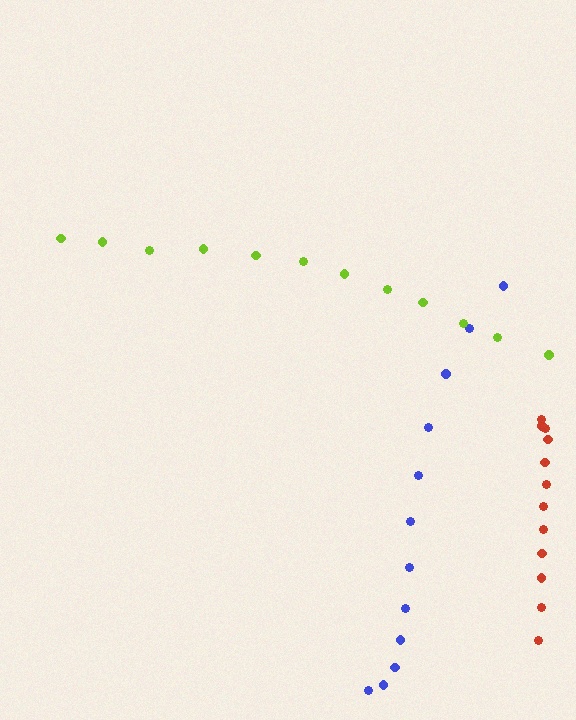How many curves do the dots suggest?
There are 3 distinct paths.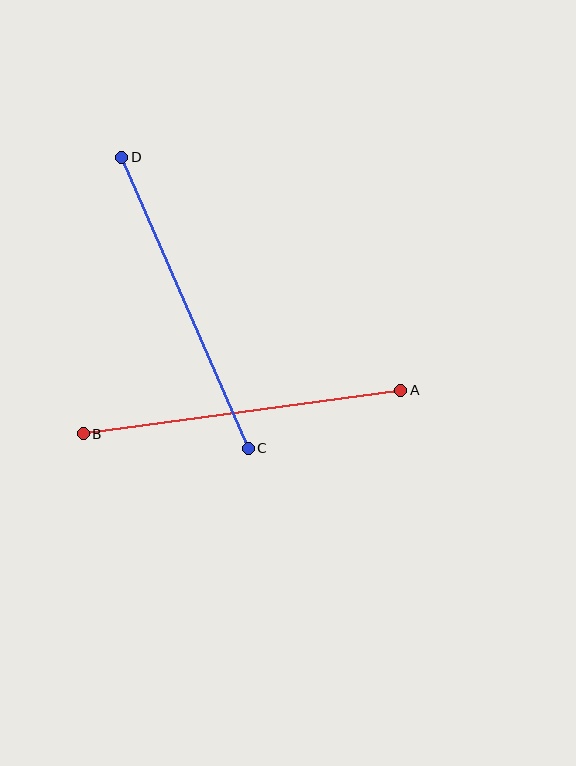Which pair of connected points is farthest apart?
Points A and B are farthest apart.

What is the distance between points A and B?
The distance is approximately 320 pixels.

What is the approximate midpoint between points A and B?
The midpoint is at approximately (242, 412) pixels.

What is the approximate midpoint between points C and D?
The midpoint is at approximately (185, 303) pixels.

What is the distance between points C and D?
The distance is approximately 318 pixels.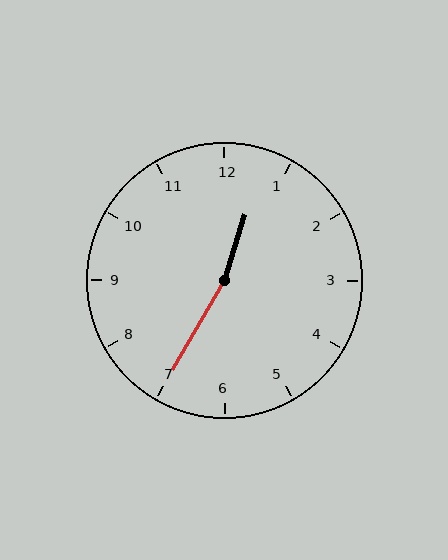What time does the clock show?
12:35.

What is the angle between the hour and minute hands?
Approximately 168 degrees.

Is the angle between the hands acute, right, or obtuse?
It is obtuse.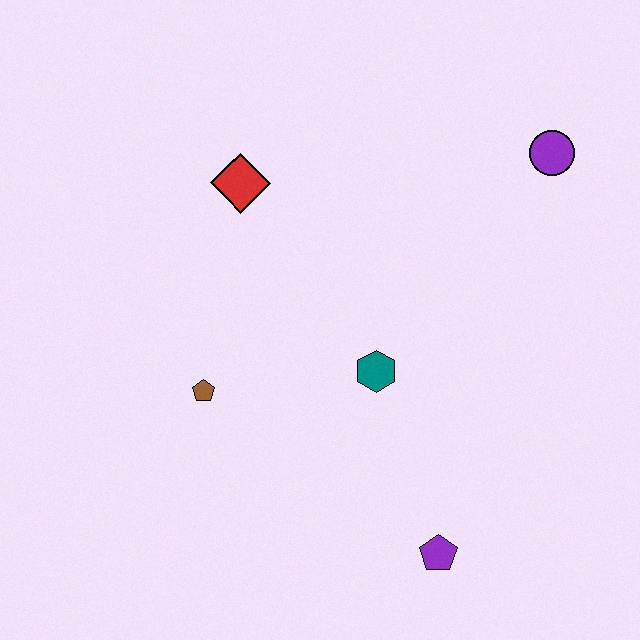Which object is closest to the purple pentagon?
The teal hexagon is closest to the purple pentagon.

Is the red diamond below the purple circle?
Yes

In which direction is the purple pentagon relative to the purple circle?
The purple pentagon is below the purple circle.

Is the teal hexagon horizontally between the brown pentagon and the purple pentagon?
Yes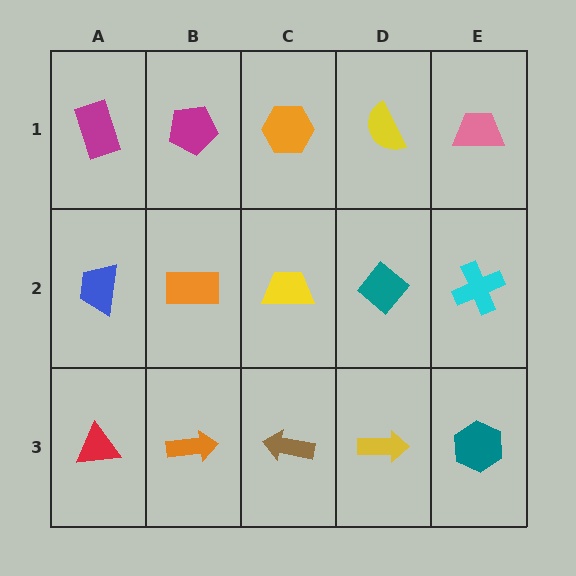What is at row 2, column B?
An orange rectangle.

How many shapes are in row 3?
5 shapes.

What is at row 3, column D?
A yellow arrow.